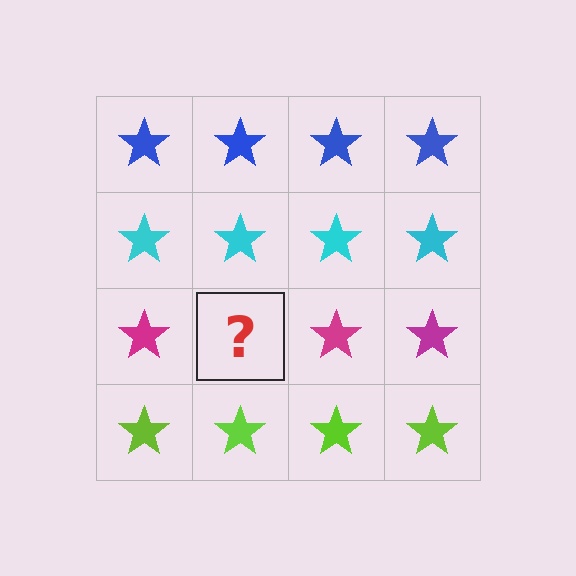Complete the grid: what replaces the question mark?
The question mark should be replaced with a magenta star.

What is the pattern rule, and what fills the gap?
The rule is that each row has a consistent color. The gap should be filled with a magenta star.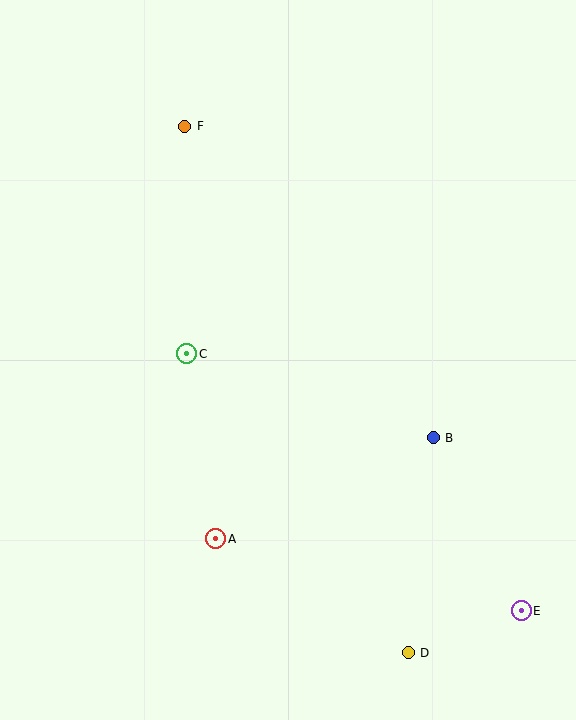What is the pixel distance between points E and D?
The distance between E and D is 121 pixels.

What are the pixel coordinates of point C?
Point C is at (187, 354).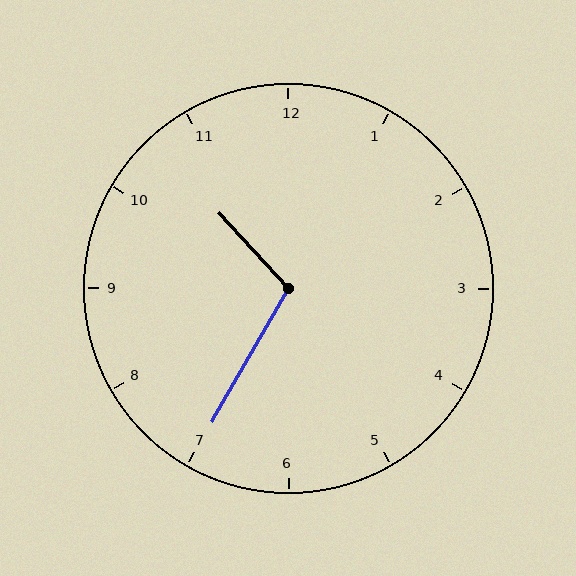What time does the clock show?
10:35.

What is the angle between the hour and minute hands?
Approximately 108 degrees.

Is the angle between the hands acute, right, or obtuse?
It is obtuse.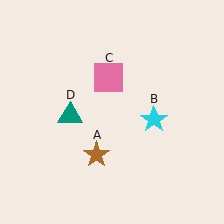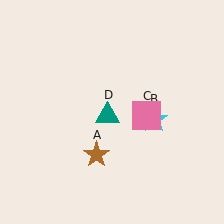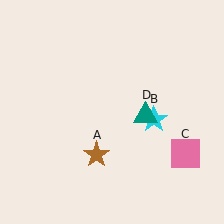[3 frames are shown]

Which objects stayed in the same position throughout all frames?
Brown star (object A) and cyan star (object B) remained stationary.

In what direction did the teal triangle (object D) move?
The teal triangle (object D) moved right.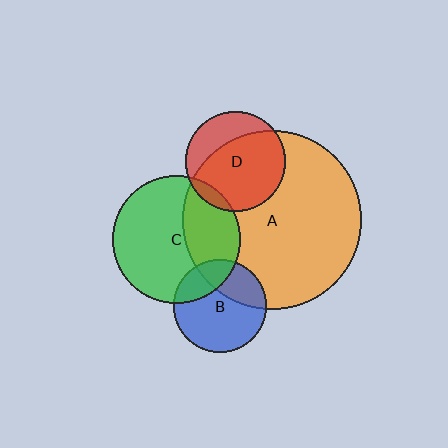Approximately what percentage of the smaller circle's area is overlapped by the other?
Approximately 70%.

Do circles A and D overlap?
Yes.